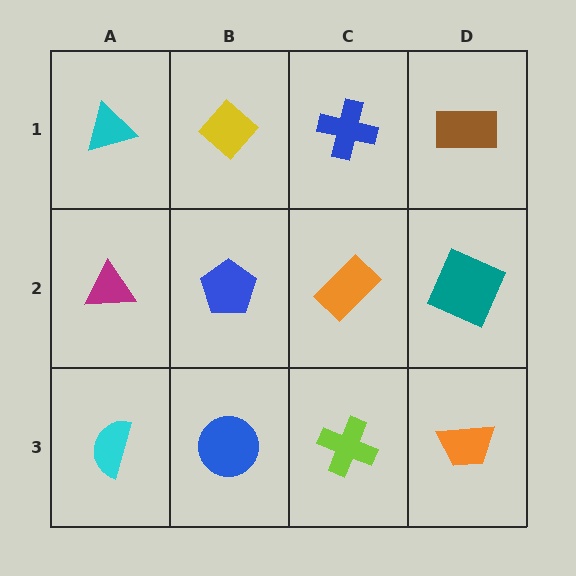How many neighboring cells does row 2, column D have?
3.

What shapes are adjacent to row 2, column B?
A yellow diamond (row 1, column B), a blue circle (row 3, column B), a magenta triangle (row 2, column A), an orange rectangle (row 2, column C).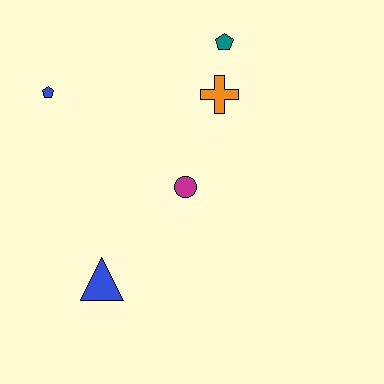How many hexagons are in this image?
There are no hexagons.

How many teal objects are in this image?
There is 1 teal object.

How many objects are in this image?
There are 5 objects.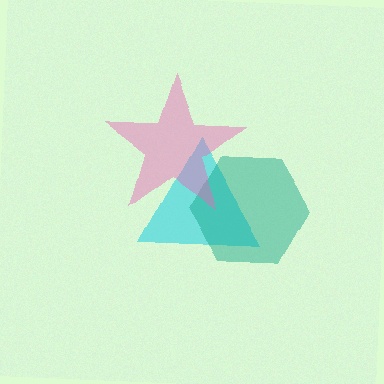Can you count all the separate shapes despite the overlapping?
Yes, there are 3 separate shapes.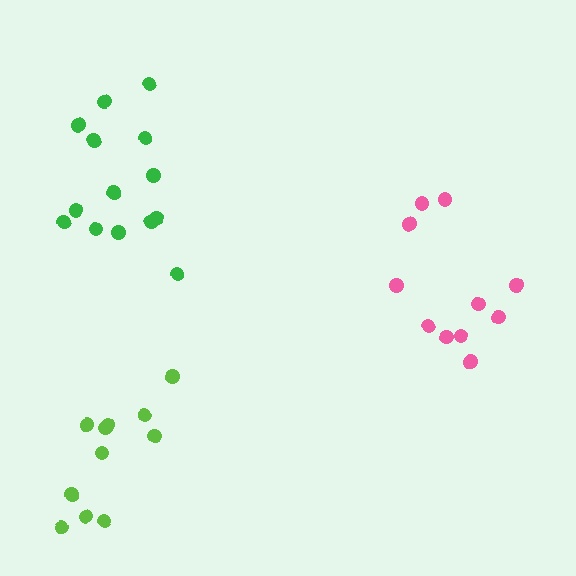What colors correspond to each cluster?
The clusters are colored: lime, pink, green.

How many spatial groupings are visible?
There are 3 spatial groupings.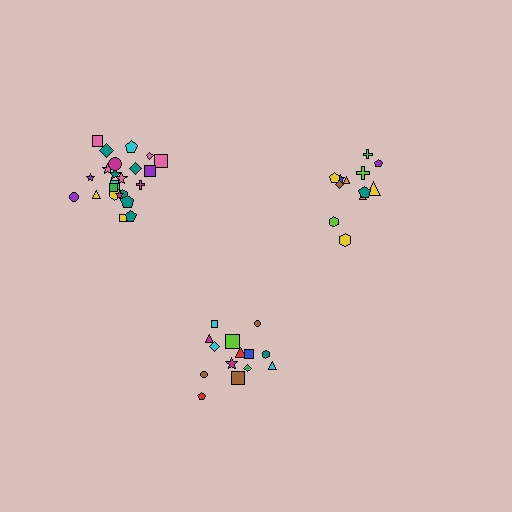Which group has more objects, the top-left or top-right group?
The top-left group.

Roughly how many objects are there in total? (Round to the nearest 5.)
Roughly 50 objects in total.